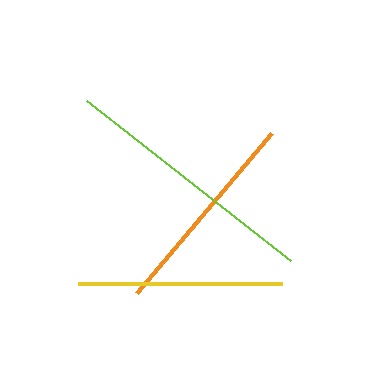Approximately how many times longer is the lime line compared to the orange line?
The lime line is approximately 1.2 times the length of the orange line.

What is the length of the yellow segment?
The yellow segment is approximately 203 pixels long.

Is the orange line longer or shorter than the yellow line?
The orange line is longer than the yellow line.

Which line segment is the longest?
The lime line is the longest at approximately 259 pixels.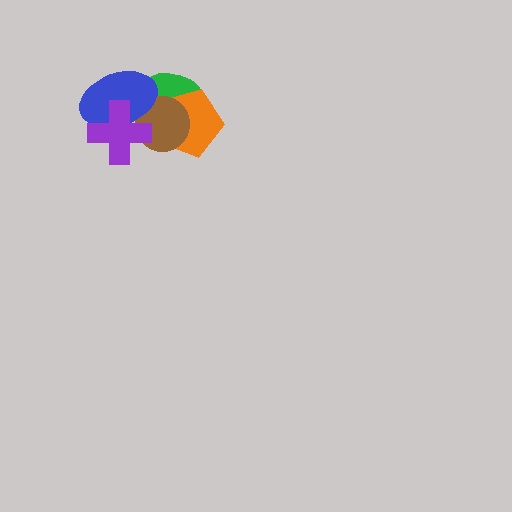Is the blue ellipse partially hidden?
Yes, it is partially covered by another shape.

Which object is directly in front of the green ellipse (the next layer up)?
The orange pentagon is directly in front of the green ellipse.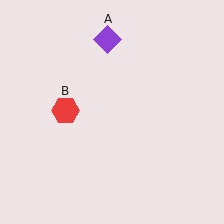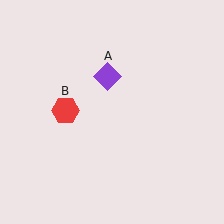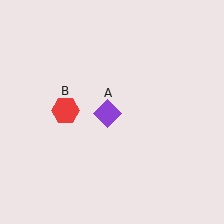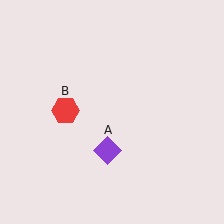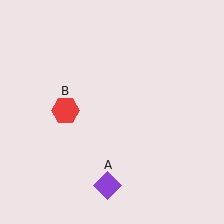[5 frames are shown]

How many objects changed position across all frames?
1 object changed position: purple diamond (object A).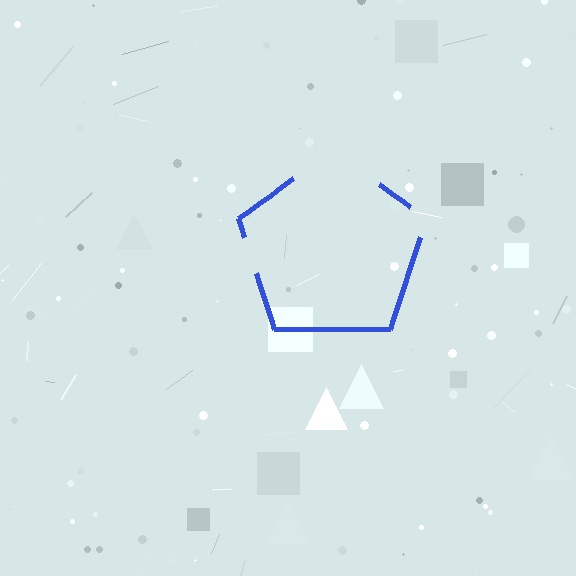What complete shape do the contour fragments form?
The contour fragments form a pentagon.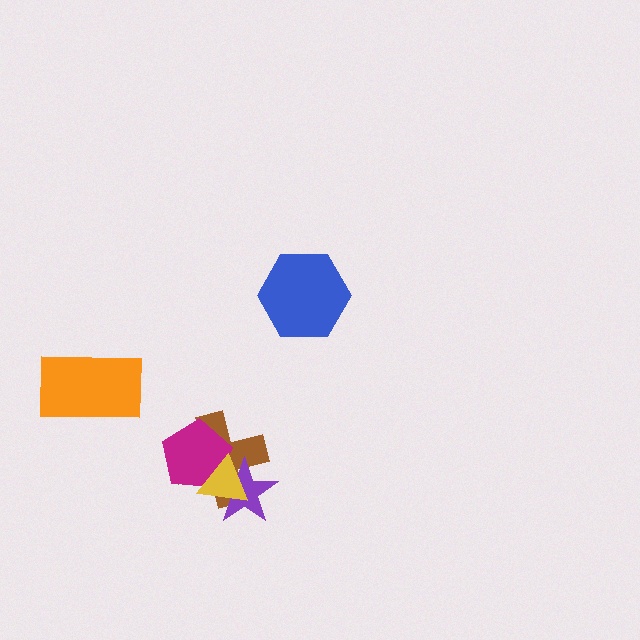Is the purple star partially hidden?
Yes, it is partially covered by another shape.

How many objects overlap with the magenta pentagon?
3 objects overlap with the magenta pentagon.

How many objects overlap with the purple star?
3 objects overlap with the purple star.